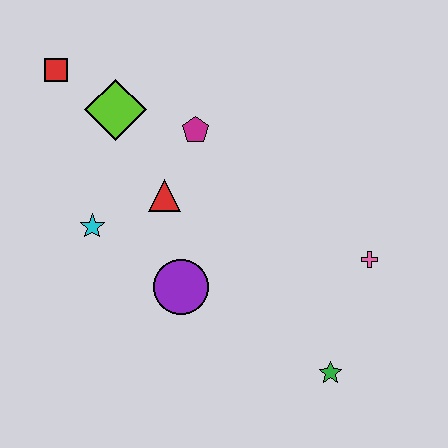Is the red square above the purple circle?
Yes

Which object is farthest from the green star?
The red square is farthest from the green star.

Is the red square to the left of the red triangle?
Yes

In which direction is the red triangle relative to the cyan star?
The red triangle is to the right of the cyan star.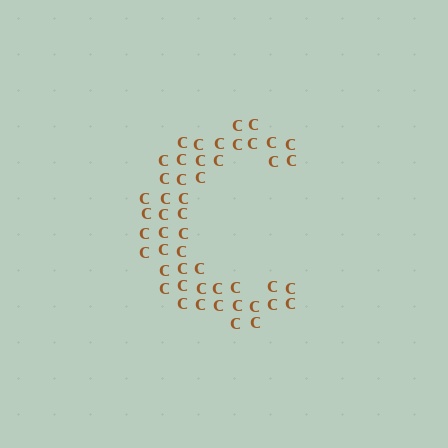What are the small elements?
The small elements are letter C's.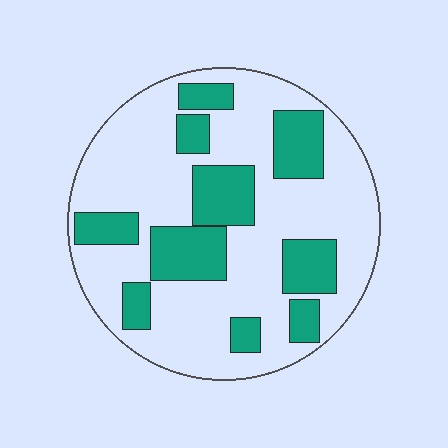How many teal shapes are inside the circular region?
10.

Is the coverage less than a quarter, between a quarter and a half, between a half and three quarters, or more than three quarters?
Between a quarter and a half.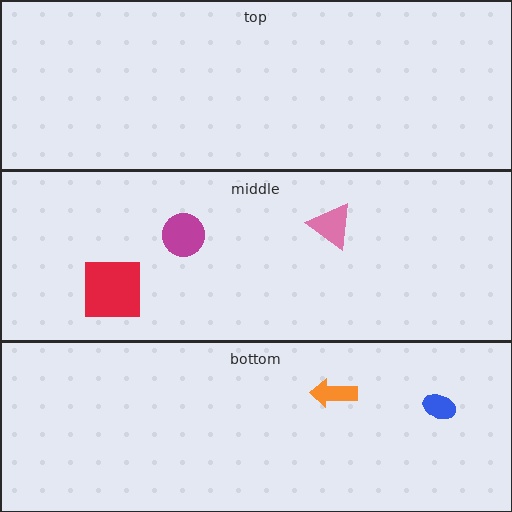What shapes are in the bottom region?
The blue ellipse, the orange arrow.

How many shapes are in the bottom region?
2.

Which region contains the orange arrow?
The bottom region.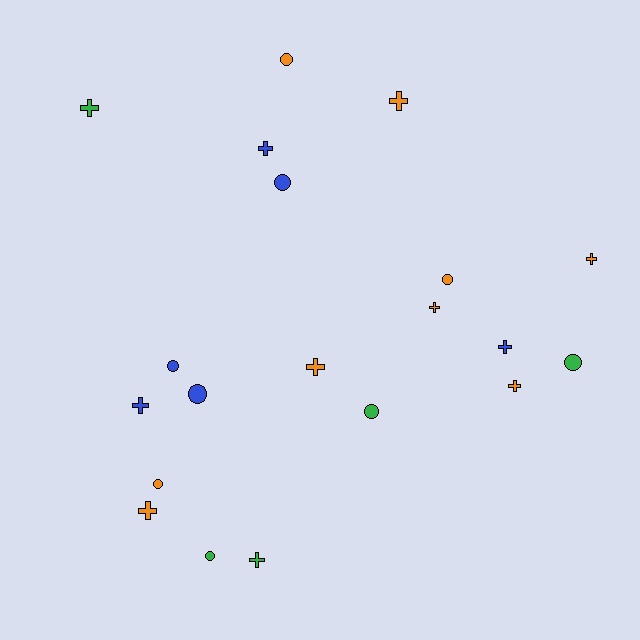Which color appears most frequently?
Orange, with 9 objects.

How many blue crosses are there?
There are 3 blue crosses.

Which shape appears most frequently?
Cross, with 11 objects.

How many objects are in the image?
There are 20 objects.